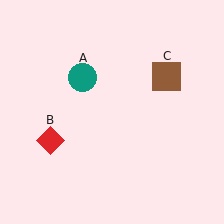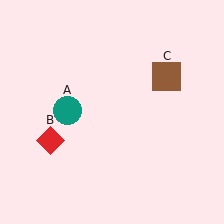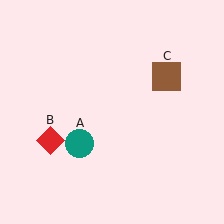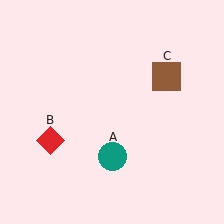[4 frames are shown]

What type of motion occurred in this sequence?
The teal circle (object A) rotated counterclockwise around the center of the scene.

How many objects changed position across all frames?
1 object changed position: teal circle (object A).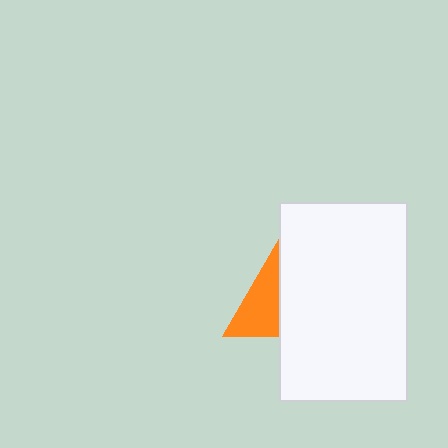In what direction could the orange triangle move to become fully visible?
The orange triangle could move left. That would shift it out from behind the white rectangle entirely.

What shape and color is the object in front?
The object in front is a white rectangle.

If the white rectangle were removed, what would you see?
You would see the complete orange triangle.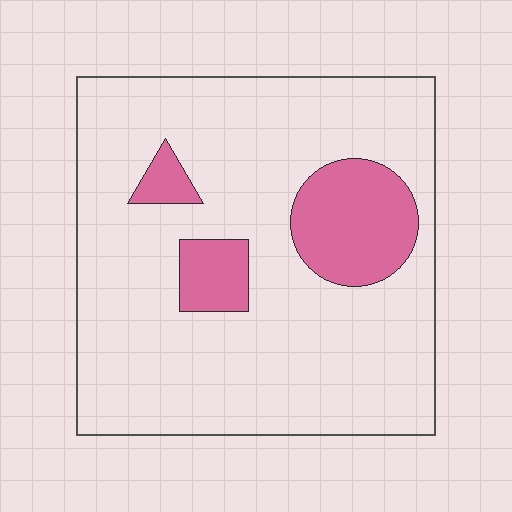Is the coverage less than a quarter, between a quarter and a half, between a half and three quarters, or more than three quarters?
Less than a quarter.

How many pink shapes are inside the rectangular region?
3.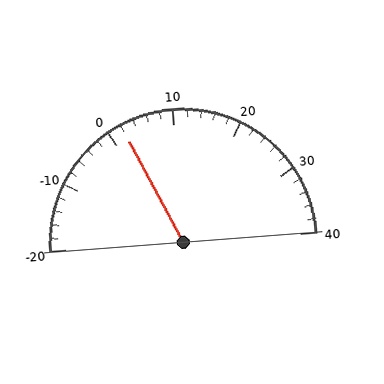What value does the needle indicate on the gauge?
The needle indicates approximately 2.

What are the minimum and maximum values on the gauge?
The gauge ranges from -20 to 40.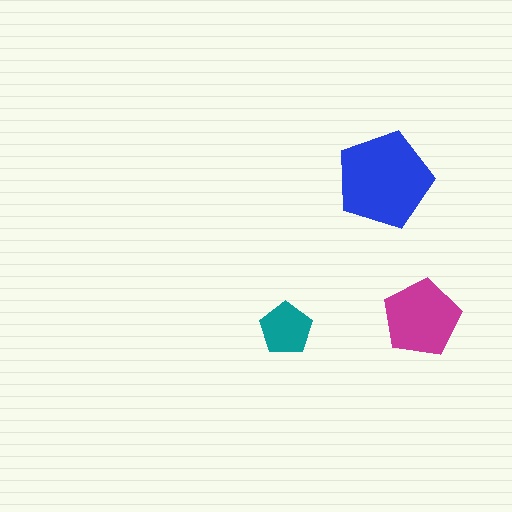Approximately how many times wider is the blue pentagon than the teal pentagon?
About 2 times wider.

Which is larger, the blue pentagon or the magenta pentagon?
The blue one.